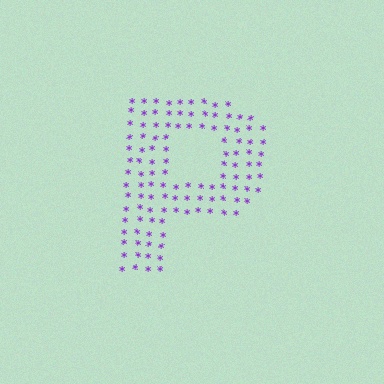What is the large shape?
The large shape is the letter P.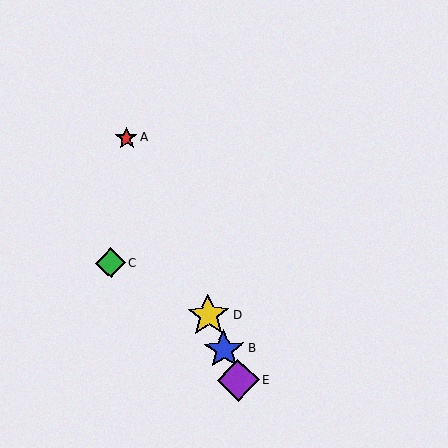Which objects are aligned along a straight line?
Objects A, B, D, E are aligned along a straight line.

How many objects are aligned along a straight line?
4 objects (A, B, D, E) are aligned along a straight line.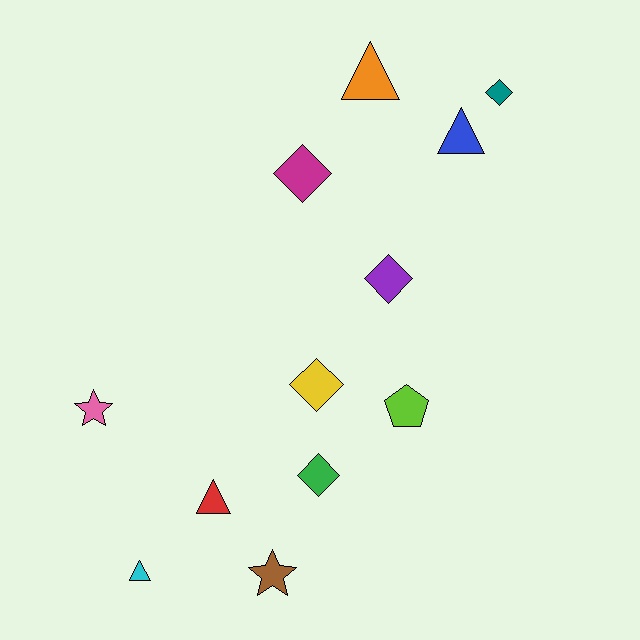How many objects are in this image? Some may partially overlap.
There are 12 objects.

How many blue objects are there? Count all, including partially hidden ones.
There is 1 blue object.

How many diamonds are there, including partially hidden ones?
There are 5 diamonds.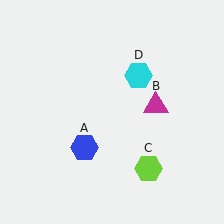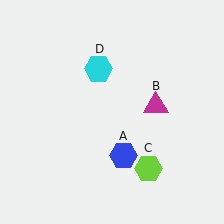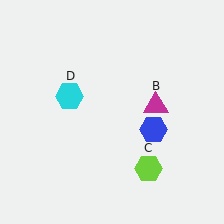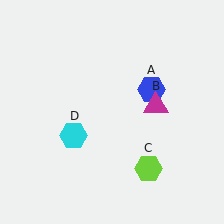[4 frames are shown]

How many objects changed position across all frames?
2 objects changed position: blue hexagon (object A), cyan hexagon (object D).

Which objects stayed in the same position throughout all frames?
Magenta triangle (object B) and lime hexagon (object C) remained stationary.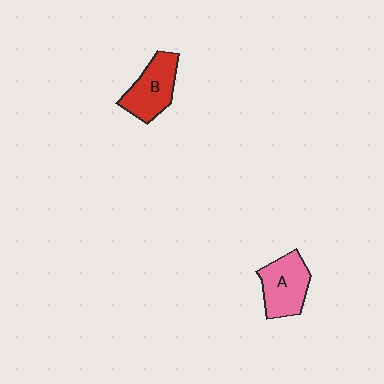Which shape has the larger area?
Shape A (pink).